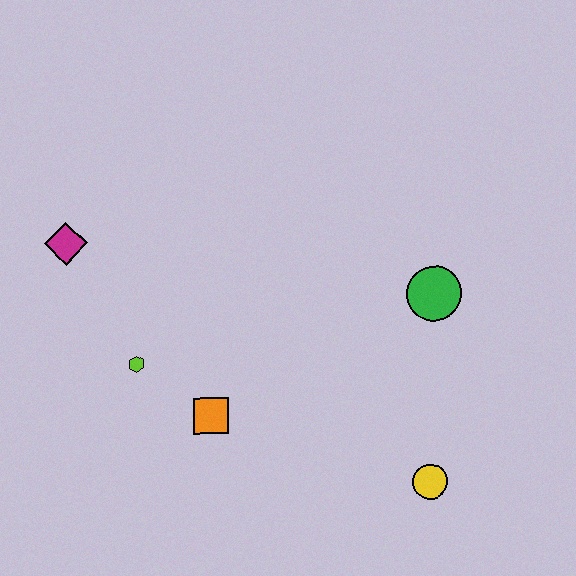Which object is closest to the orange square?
The lime hexagon is closest to the orange square.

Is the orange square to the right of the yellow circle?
No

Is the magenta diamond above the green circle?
Yes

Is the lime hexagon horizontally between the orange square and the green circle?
No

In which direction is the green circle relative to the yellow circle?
The green circle is above the yellow circle.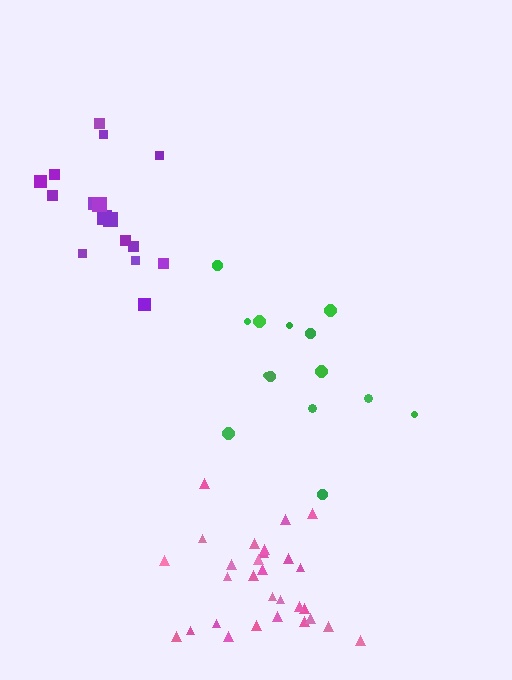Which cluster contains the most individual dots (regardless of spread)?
Pink (29).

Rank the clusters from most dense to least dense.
pink, purple, green.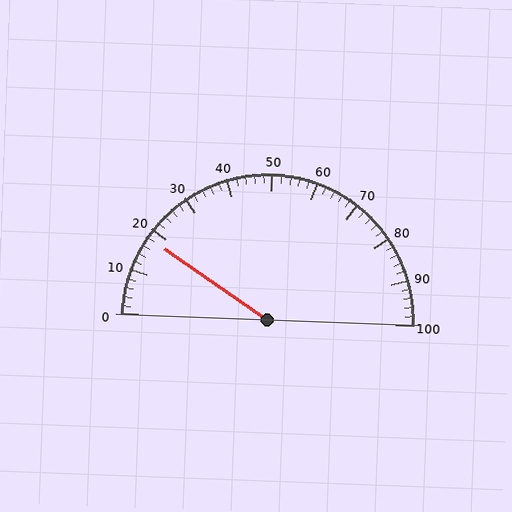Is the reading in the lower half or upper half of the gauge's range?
The reading is in the lower half of the range (0 to 100).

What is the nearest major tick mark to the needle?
The nearest major tick mark is 20.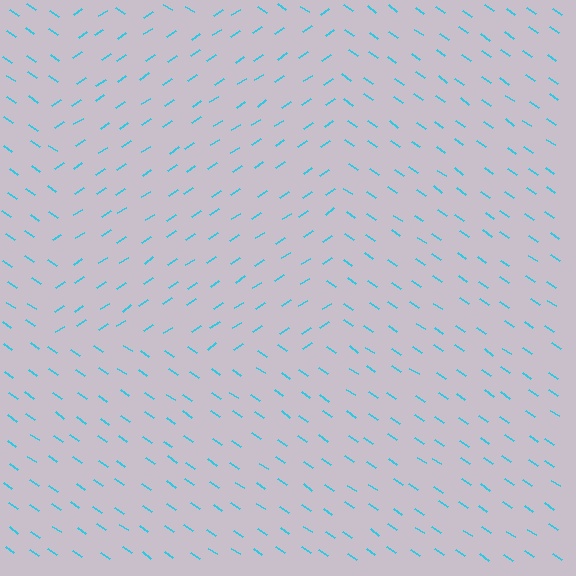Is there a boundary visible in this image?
Yes, there is a texture boundary formed by a change in line orientation.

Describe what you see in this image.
The image is filled with small cyan line segments. A rectangle region in the image has lines oriented differently from the surrounding lines, creating a visible texture boundary.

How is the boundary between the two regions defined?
The boundary is defined purely by a change in line orientation (approximately 67 degrees difference). All lines are the same color and thickness.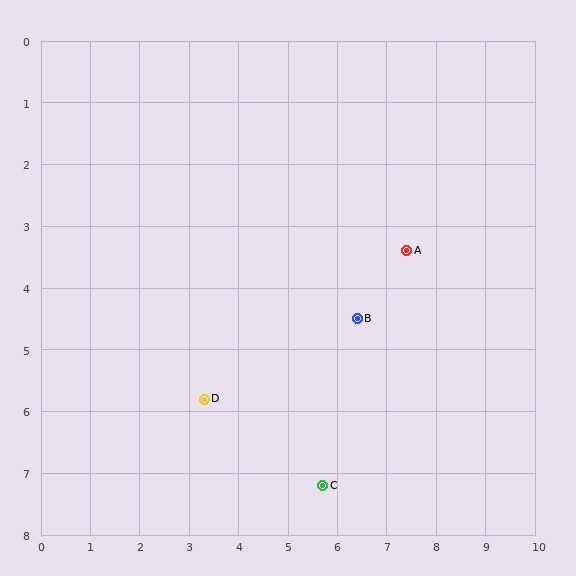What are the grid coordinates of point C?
Point C is at approximately (5.7, 7.2).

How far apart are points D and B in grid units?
Points D and B are about 3.4 grid units apart.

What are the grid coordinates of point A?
Point A is at approximately (7.4, 3.4).